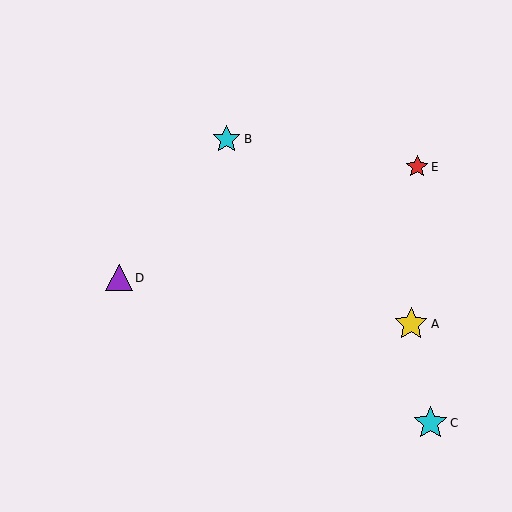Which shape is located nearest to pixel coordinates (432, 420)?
The cyan star (labeled C) at (430, 423) is nearest to that location.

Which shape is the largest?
The yellow star (labeled A) is the largest.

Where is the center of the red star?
The center of the red star is at (417, 167).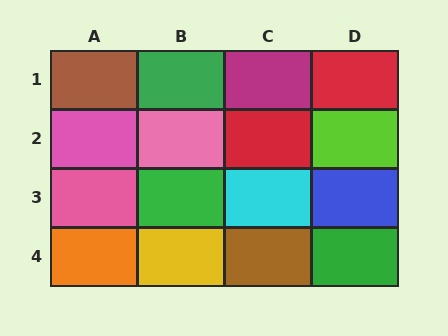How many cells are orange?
1 cell is orange.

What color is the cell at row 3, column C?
Cyan.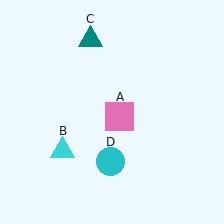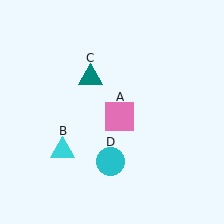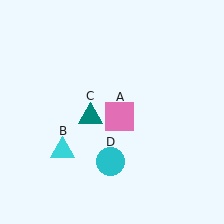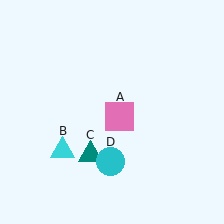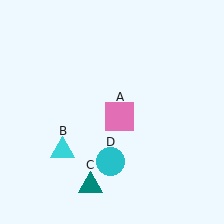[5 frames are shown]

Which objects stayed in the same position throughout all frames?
Pink square (object A) and cyan triangle (object B) and cyan circle (object D) remained stationary.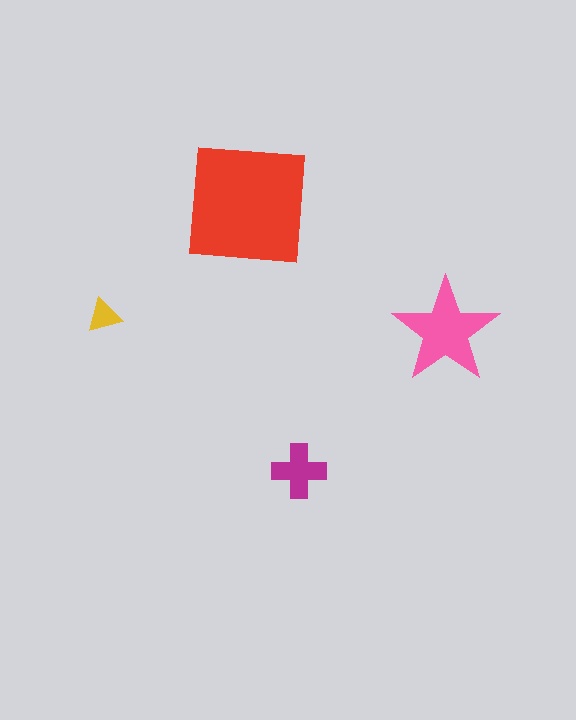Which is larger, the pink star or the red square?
The red square.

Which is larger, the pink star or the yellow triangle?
The pink star.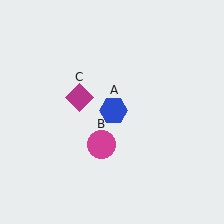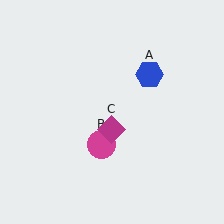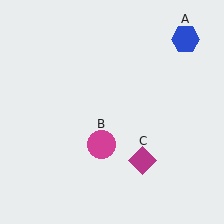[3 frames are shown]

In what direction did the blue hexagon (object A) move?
The blue hexagon (object A) moved up and to the right.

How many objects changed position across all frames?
2 objects changed position: blue hexagon (object A), magenta diamond (object C).